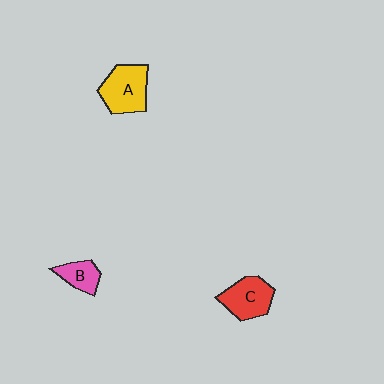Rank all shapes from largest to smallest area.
From largest to smallest: A (yellow), C (red), B (pink).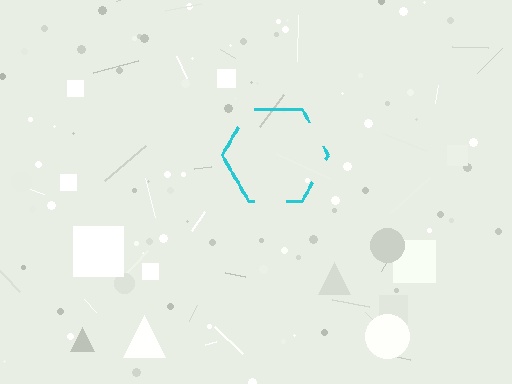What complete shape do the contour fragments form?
The contour fragments form a hexagon.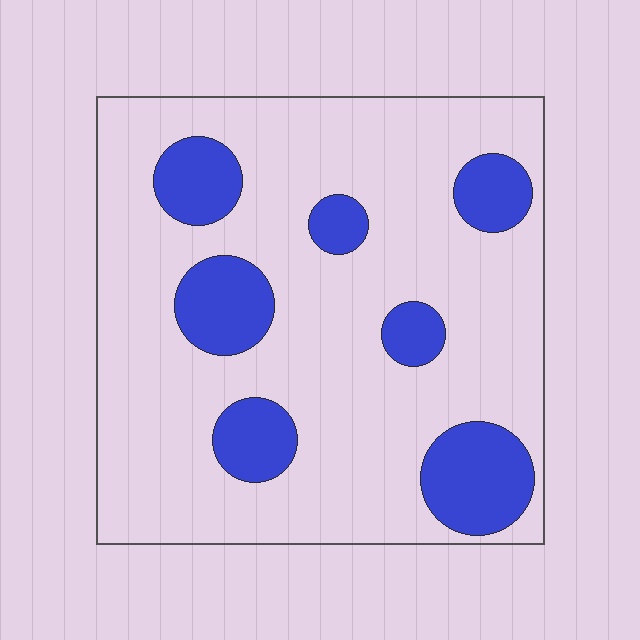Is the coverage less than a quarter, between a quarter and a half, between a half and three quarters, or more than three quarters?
Less than a quarter.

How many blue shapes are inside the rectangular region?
7.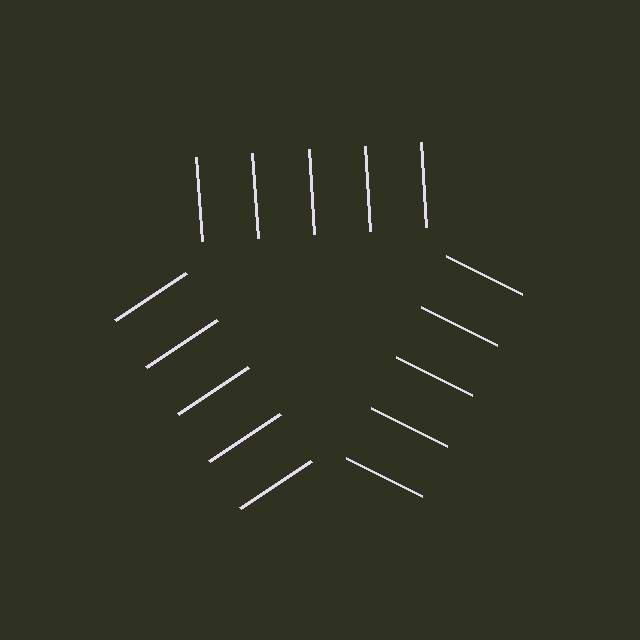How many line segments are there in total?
15 — 5 along each of the 3 edges.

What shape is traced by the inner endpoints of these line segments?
An illusory triangle — the line segments terminate on its edges but no continuous stroke is drawn.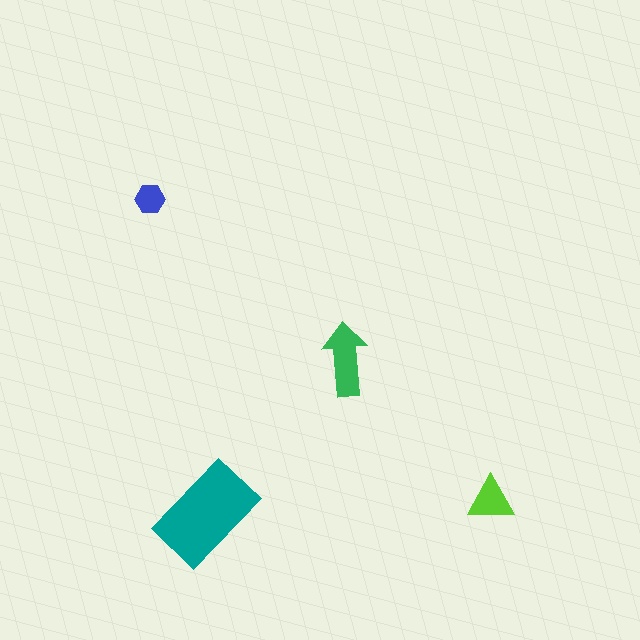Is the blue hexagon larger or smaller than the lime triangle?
Smaller.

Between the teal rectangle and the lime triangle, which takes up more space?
The teal rectangle.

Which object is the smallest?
The blue hexagon.